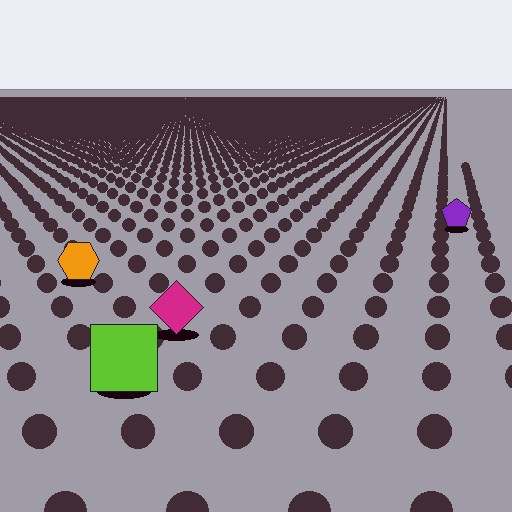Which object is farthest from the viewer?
The purple pentagon is farthest from the viewer. It appears smaller and the ground texture around it is denser.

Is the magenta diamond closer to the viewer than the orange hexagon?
Yes. The magenta diamond is closer — you can tell from the texture gradient: the ground texture is coarser near it.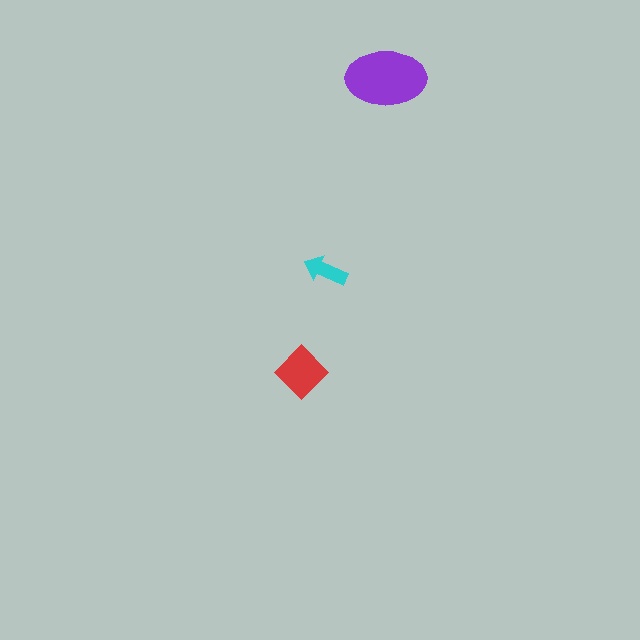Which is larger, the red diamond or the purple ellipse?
The purple ellipse.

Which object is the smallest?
The cyan arrow.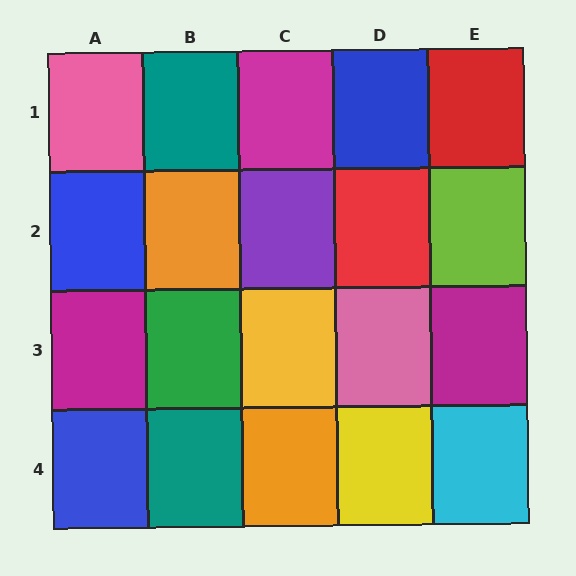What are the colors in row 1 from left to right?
Pink, teal, magenta, blue, red.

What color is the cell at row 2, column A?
Blue.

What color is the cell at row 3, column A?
Magenta.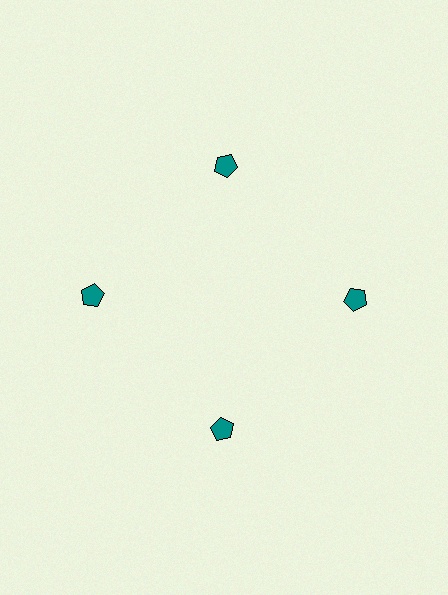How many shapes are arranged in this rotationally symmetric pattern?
There are 4 shapes, arranged in 4 groups of 1.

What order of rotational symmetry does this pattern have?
This pattern has 4-fold rotational symmetry.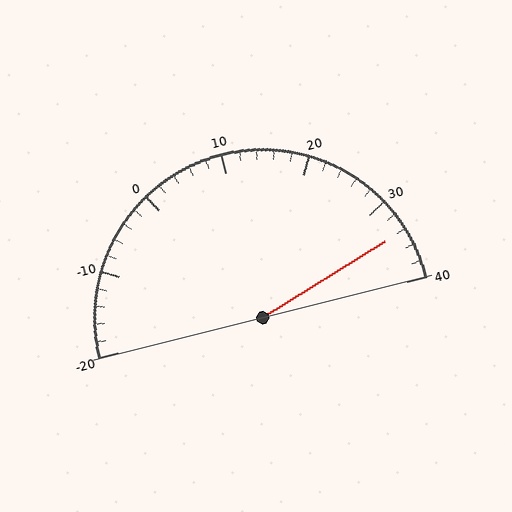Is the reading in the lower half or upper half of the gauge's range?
The reading is in the upper half of the range (-20 to 40).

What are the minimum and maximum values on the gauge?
The gauge ranges from -20 to 40.